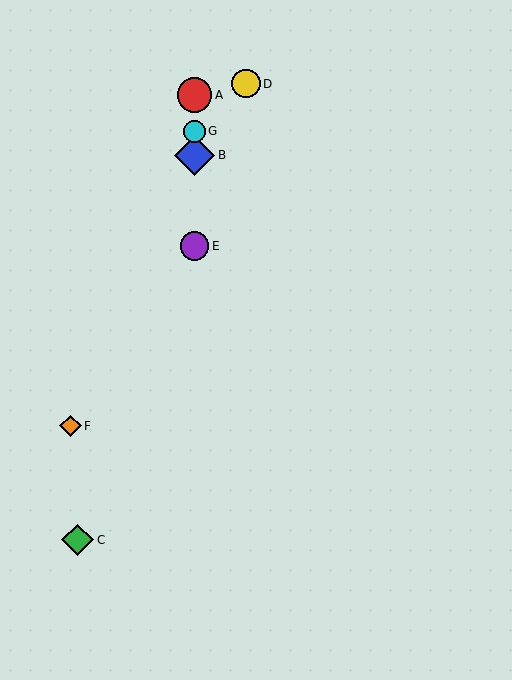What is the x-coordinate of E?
Object E is at x≈195.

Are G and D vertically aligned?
No, G is at x≈195 and D is at x≈246.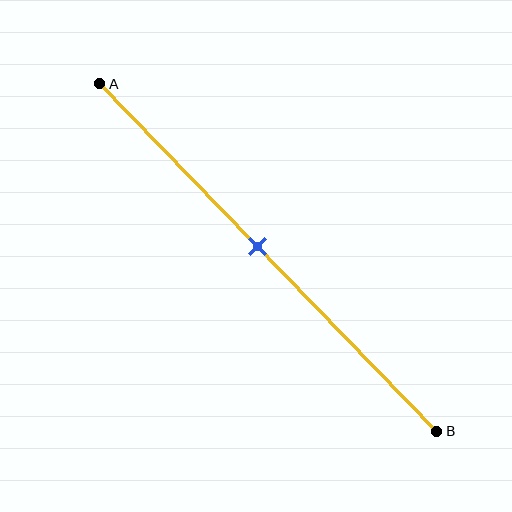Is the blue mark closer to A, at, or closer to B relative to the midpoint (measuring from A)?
The blue mark is closer to point A than the midpoint of segment AB.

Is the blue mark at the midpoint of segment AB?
No, the mark is at about 45% from A, not at the 50% midpoint.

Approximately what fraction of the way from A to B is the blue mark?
The blue mark is approximately 45% of the way from A to B.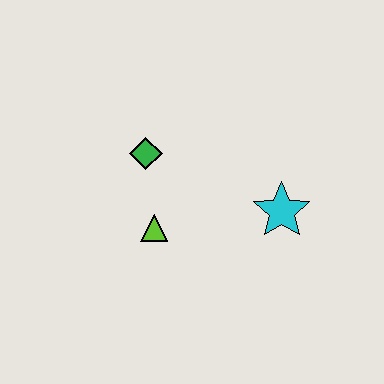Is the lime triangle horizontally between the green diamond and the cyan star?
Yes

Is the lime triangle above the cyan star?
No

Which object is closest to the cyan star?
The lime triangle is closest to the cyan star.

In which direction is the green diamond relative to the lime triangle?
The green diamond is above the lime triangle.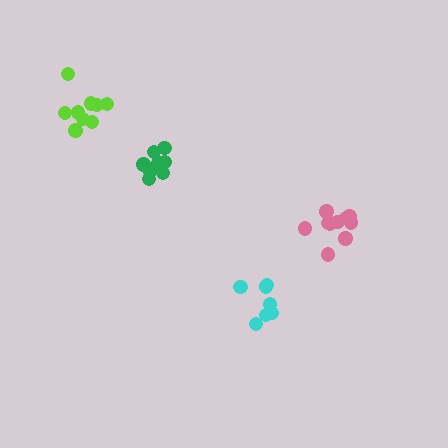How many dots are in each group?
Group 1: 9 dots, Group 2: 10 dots, Group 3: 10 dots, Group 4: 7 dots (36 total).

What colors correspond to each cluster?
The clusters are colored: lime, pink, green, cyan.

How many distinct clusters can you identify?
There are 4 distinct clusters.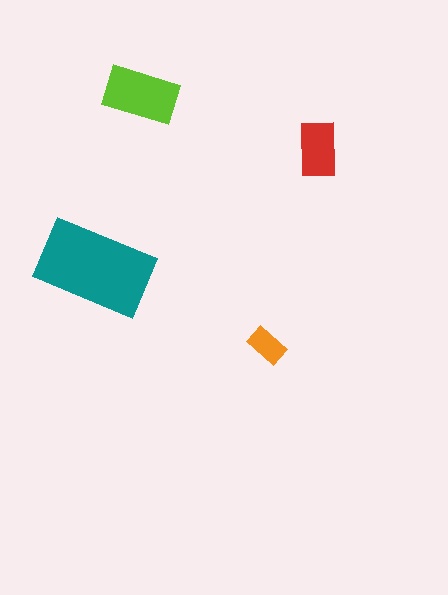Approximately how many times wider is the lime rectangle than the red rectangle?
About 1.5 times wider.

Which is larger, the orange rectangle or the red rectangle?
The red one.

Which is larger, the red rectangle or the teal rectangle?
The teal one.